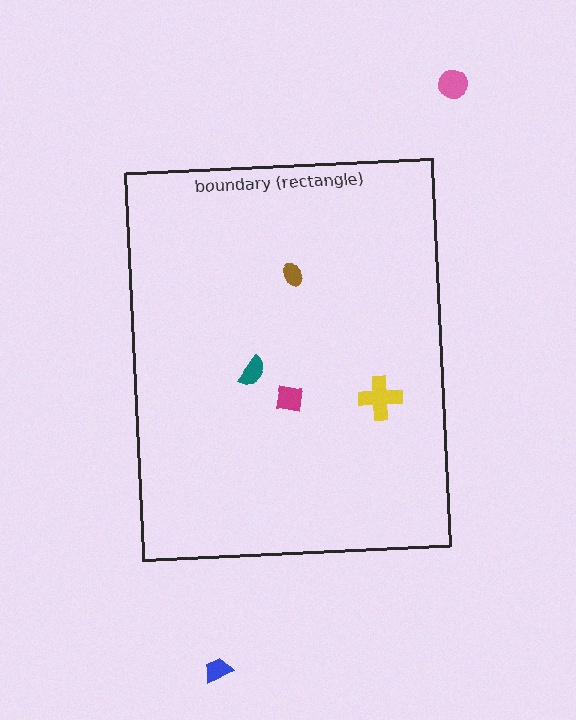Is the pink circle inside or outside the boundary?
Outside.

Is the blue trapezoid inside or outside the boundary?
Outside.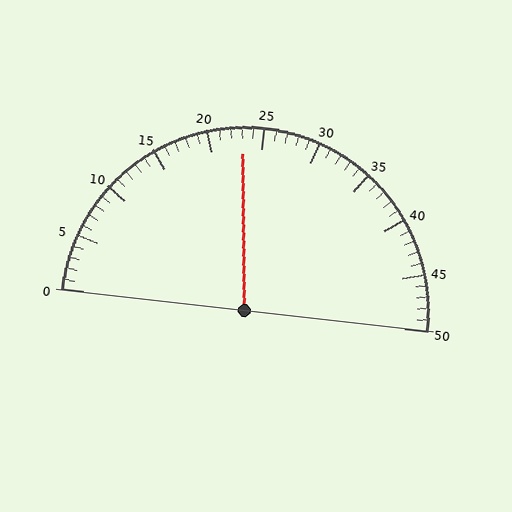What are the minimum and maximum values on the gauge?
The gauge ranges from 0 to 50.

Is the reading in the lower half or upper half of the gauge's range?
The reading is in the lower half of the range (0 to 50).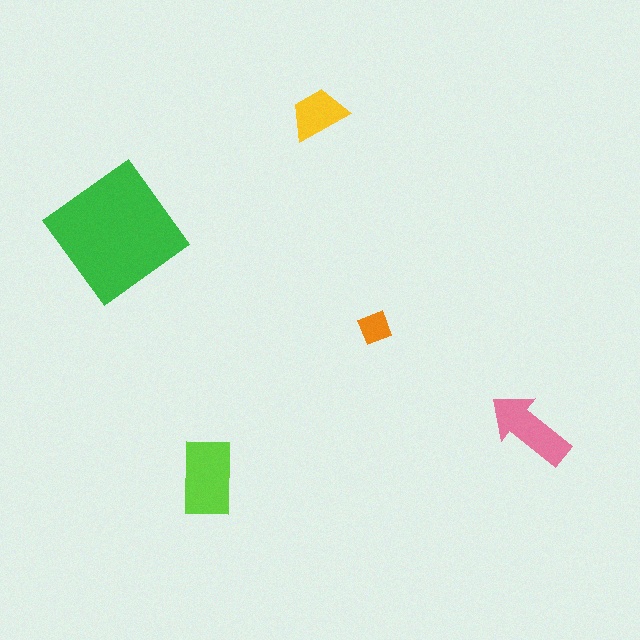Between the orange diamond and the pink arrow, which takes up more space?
The pink arrow.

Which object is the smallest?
The orange diamond.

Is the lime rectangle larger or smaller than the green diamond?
Smaller.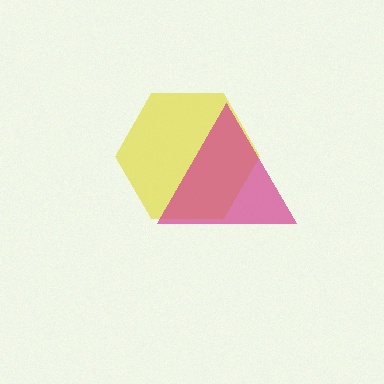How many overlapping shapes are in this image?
There are 2 overlapping shapes in the image.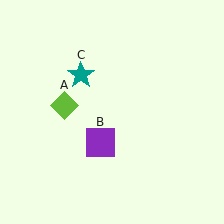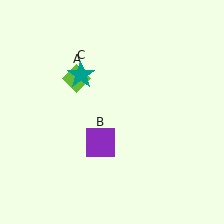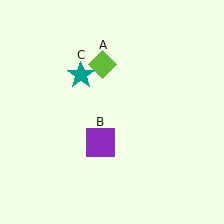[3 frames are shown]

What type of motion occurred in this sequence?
The lime diamond (object A) rotated clockwise around the center of the scene.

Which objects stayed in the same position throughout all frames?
Purple square (object B) and teal star (object C) remained stationary.